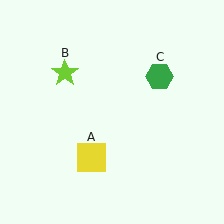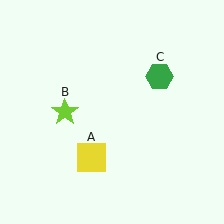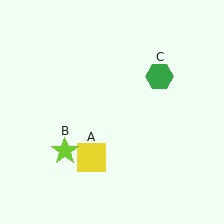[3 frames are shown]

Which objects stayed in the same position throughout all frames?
Yellow square (object A) and green hexagon (object C) remained stationary.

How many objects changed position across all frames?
1 object changed position: lime star (object B).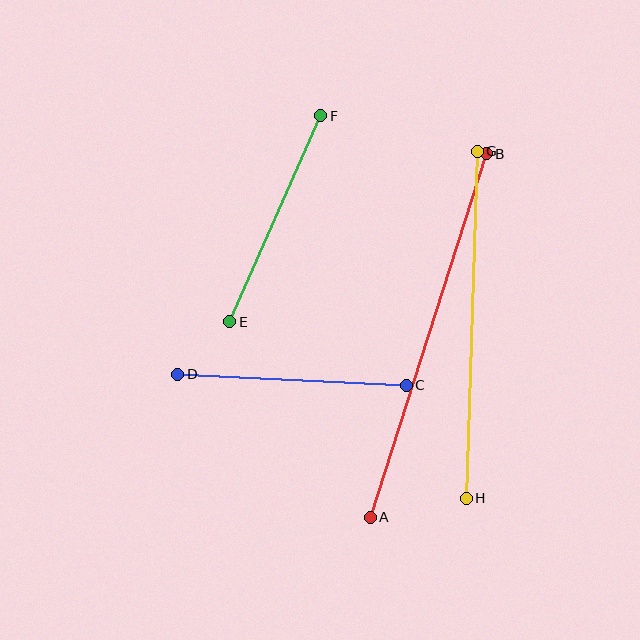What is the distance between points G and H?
The distance is approximately 347 pixels.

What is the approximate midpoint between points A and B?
The midpoint is at approximately (428, 336) pixels.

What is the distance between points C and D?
The distance is approximately 229 pixels.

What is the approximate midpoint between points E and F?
The midpoint is at approximately (275, 219) pixels.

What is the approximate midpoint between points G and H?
The midpoint is at approximately (472, 325) pixels.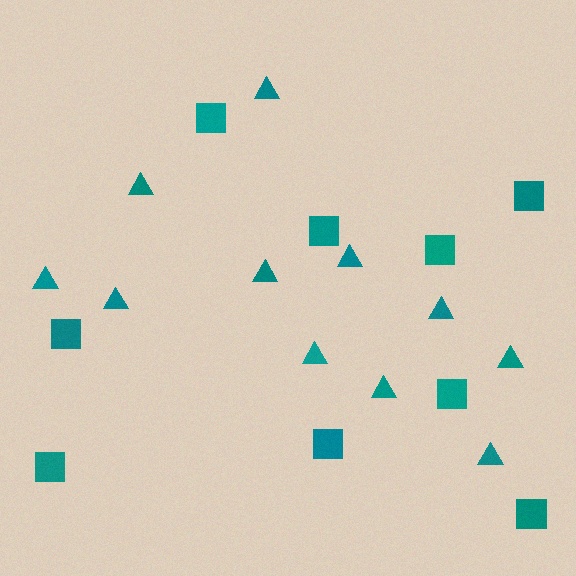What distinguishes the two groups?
There are 2 groups: one group of squares (9) and one group of triangles (11).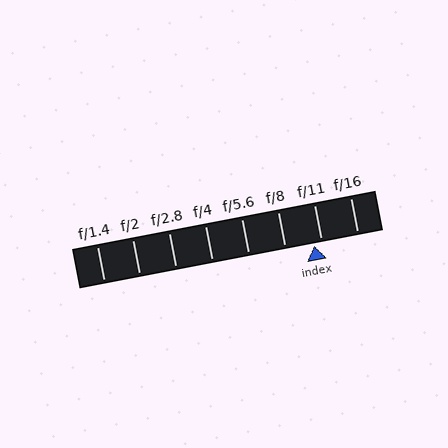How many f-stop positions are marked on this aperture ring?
There are 8 f-stop positions marked.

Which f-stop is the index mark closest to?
The index mark is closest to f/11.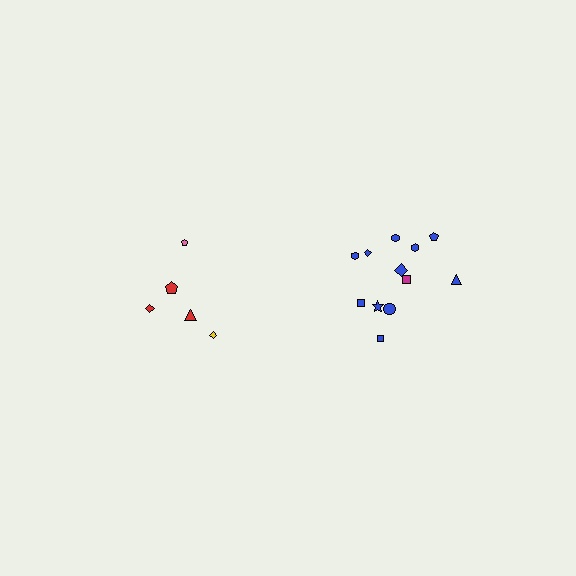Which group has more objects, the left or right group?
The right group.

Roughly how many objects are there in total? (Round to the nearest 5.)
Roughly 15 objects in total.